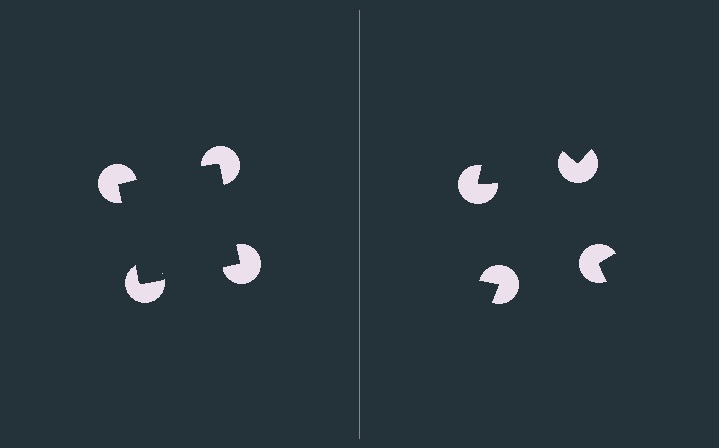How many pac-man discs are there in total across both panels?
8 — 4 on each side.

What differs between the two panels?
The pac-man discs are positioned identically on both sides; only the wedge orientations differ. On the left they align to a square; on the right they are misaligned.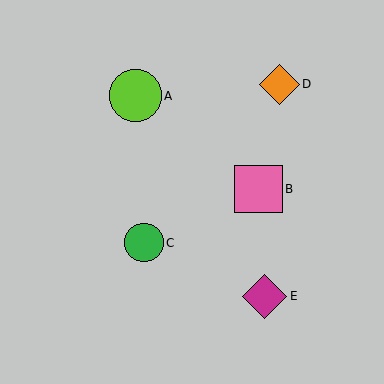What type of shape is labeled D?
Shape D is an orange diamond.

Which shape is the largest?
The lime circle (labeled A) is the largest.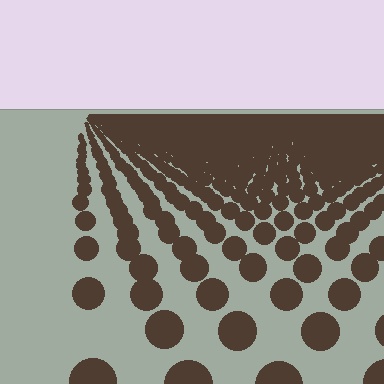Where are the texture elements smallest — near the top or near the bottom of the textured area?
Near the top.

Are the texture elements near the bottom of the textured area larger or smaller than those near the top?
Larger. Near the bottom, elements are closer to the viewer and appear at a bigger on-screen size.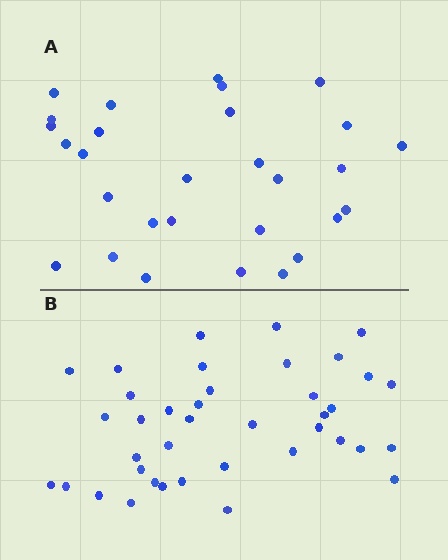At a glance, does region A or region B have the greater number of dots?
Region B (the bottom region) has more dots.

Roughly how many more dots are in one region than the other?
Region B has roughly 10 or so more dots than region A.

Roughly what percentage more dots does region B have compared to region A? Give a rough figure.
About 35% more.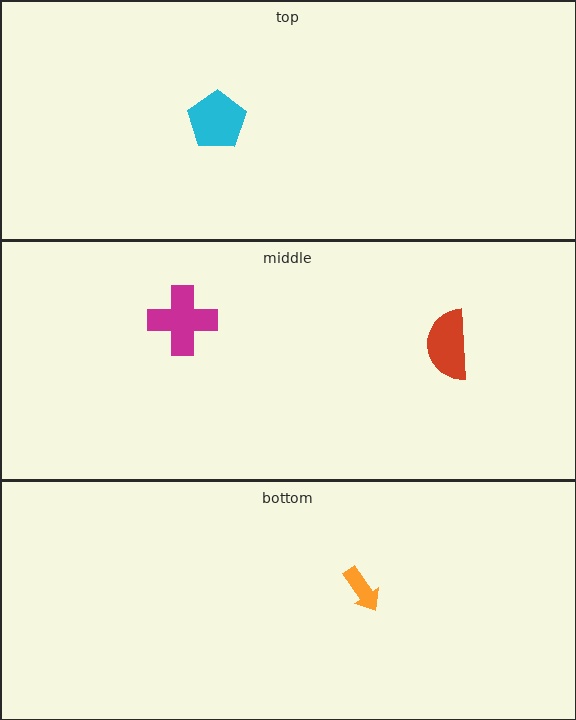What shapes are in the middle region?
The magenta cross, the red semicircle.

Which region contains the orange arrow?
The bottom region.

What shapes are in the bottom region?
The orange arrow.